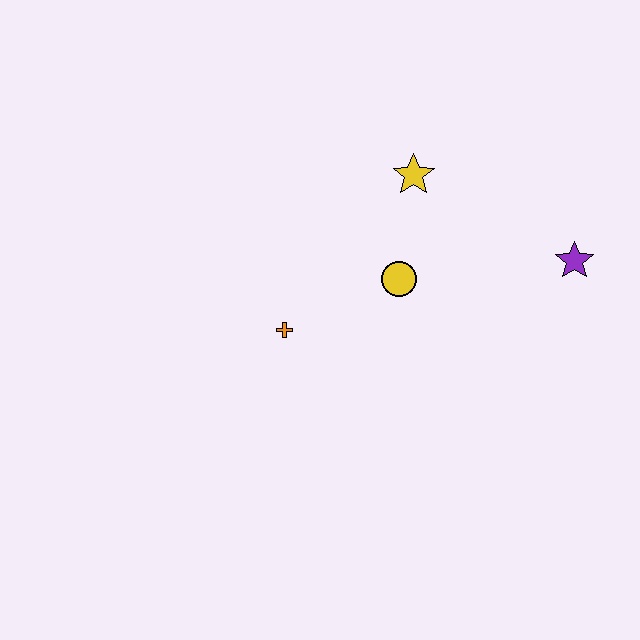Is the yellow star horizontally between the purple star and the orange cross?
Yes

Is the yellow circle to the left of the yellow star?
Yes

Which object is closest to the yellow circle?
The yellow star is closest to the yellow circle.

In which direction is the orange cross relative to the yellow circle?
The orange cross is to the left of the yellow circle.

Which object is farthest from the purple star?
The orange cross is farthest from the purple star.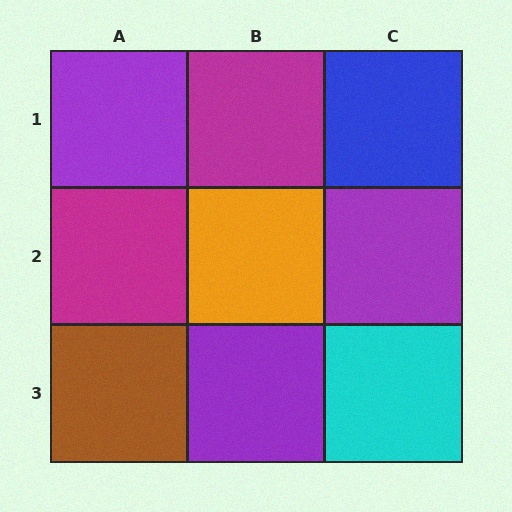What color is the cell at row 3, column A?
Brown.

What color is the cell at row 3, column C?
Cyan.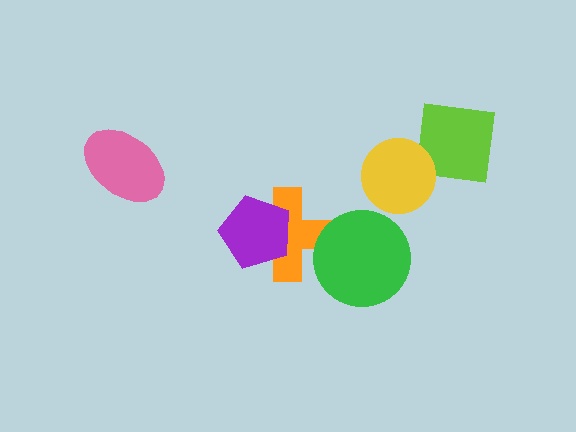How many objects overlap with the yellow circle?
1 object overlaps with the yellow circle.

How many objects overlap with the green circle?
1 object overlaps with the green circle.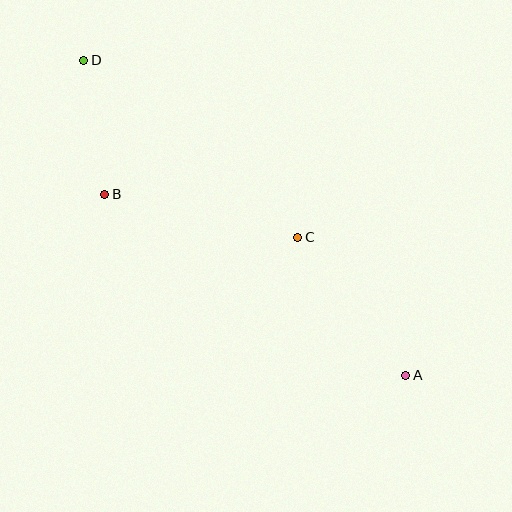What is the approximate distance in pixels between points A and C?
The distance between A and C is approximately 175 pixels.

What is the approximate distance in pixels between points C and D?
The distance between C and D is approximately 278 pixels.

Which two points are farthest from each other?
Points A and D are farthest from each other.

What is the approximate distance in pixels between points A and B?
The distance between A and B is approximately 351 pixels.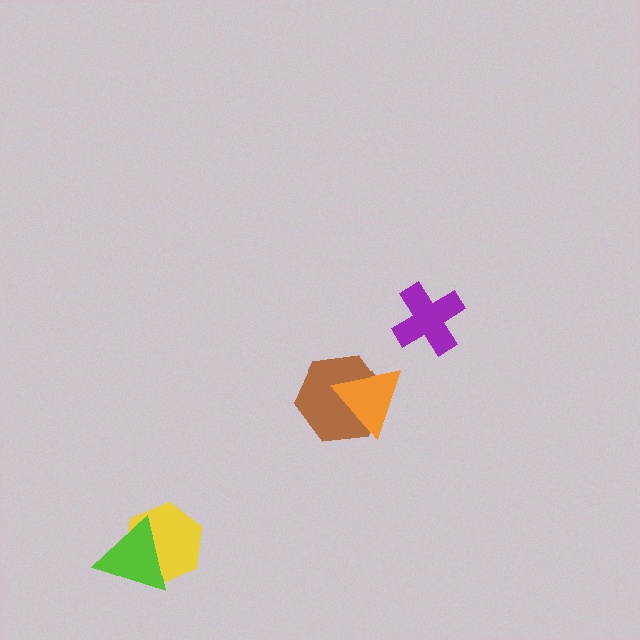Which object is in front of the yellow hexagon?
The lime triangle is in front of the yellow hexagon.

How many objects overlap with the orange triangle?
1 object overlaps with the orange triangle.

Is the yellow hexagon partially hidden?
Yes, it is partially covered by another shape.